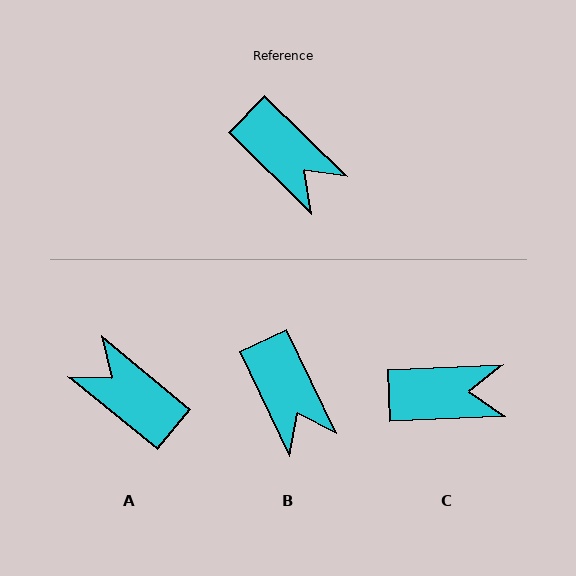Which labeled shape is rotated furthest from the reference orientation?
A, about 175 degrees away.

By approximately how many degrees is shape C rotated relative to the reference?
Approximately 47 degrees counter-clockwise.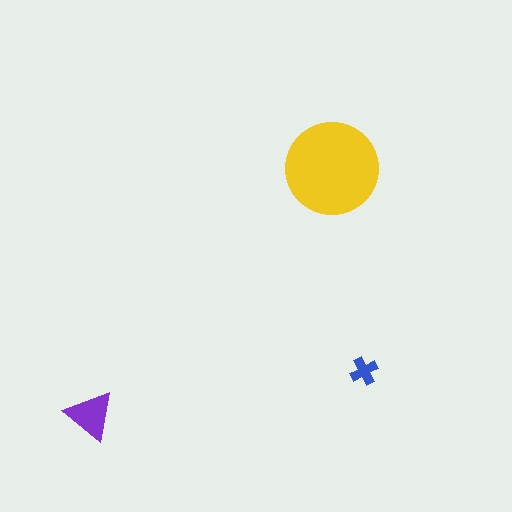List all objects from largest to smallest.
The yellow circle, the purple triangle, the blue cross.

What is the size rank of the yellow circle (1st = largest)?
1st.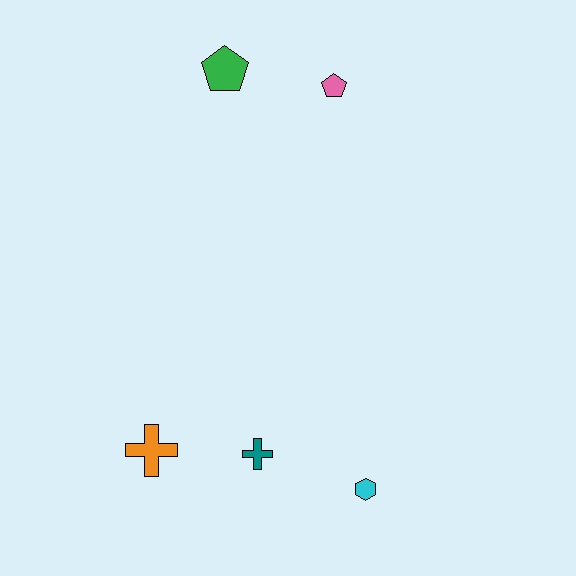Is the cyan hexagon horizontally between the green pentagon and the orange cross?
No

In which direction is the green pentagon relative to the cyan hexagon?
The green pentagon is above the cyan hexagon.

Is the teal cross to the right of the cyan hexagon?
No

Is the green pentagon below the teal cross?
No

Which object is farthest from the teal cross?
The green pentagon is farthest from the teal cross.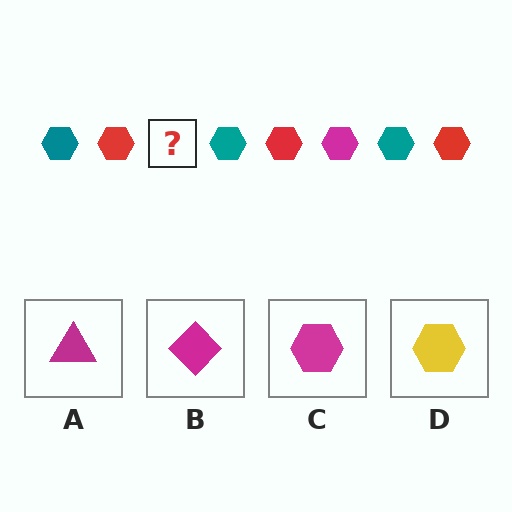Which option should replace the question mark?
Option C.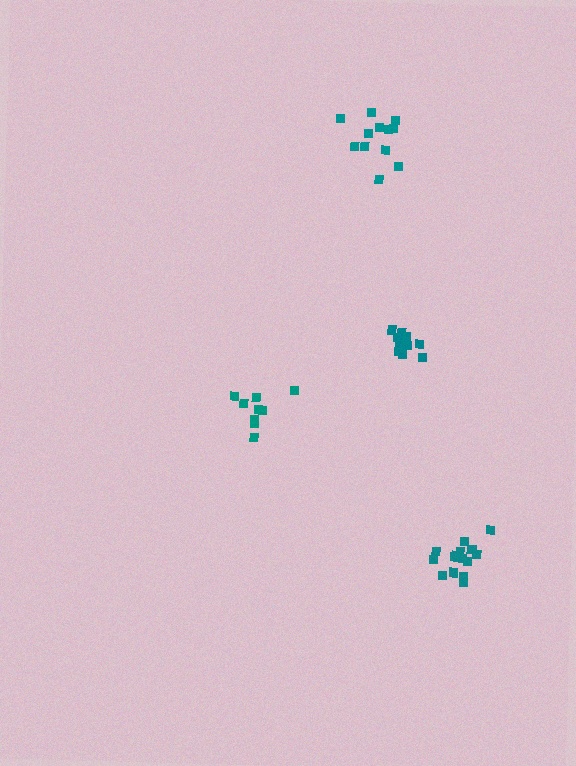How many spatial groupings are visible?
There are 4 spatial groupings.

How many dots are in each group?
Group 1: 12 dots, Group 2: 12 dots, Group 3: 15 dots, Group 4: 9 dots (48 total).